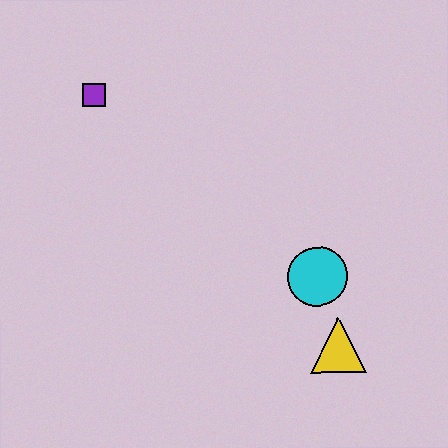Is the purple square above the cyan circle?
Yes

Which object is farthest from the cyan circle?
The purple square is farthest from the cyan circle.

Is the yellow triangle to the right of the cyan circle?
Yes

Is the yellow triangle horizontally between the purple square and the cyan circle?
No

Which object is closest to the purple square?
The cyan circle is closest to the purple square.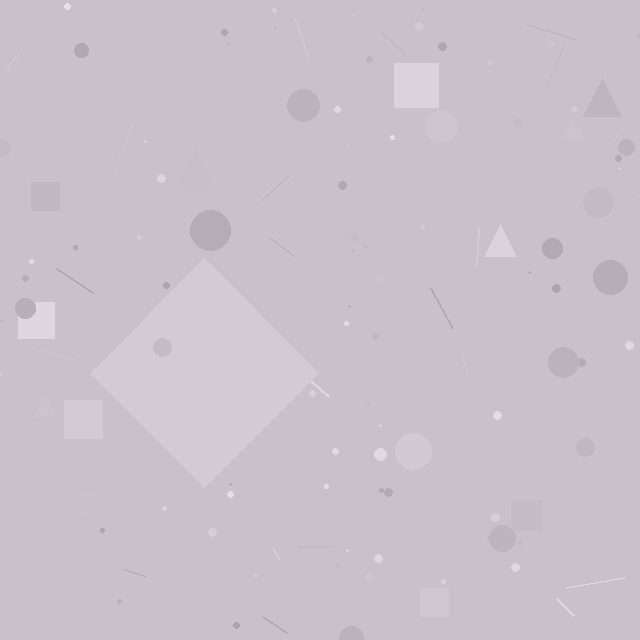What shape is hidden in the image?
A diamond is hidden in the image.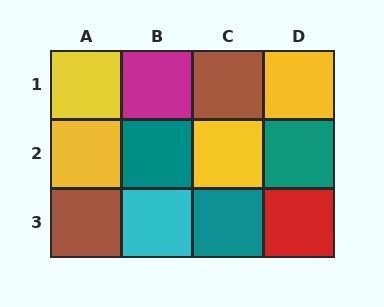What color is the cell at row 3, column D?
Red.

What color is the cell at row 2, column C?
Yellow.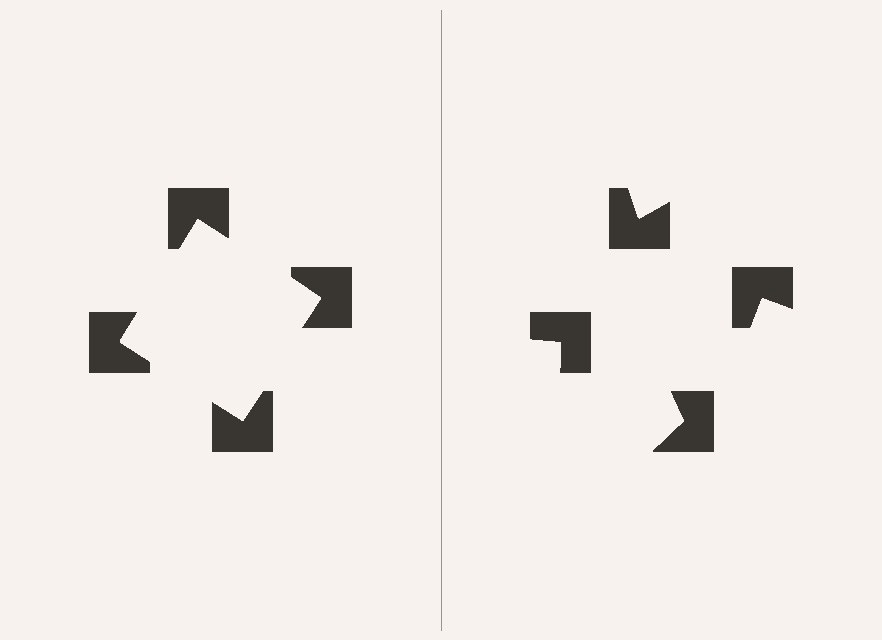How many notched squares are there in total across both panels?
8 — 4 on each side.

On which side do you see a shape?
An illusory square appears on the left side. On the right side the wedge cuts are rotated, so no coherent shape forms.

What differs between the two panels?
The notched squares are positioned identically on both sides; only the wedge orientations differ. On the left they align to a square; on the right they are misaligned.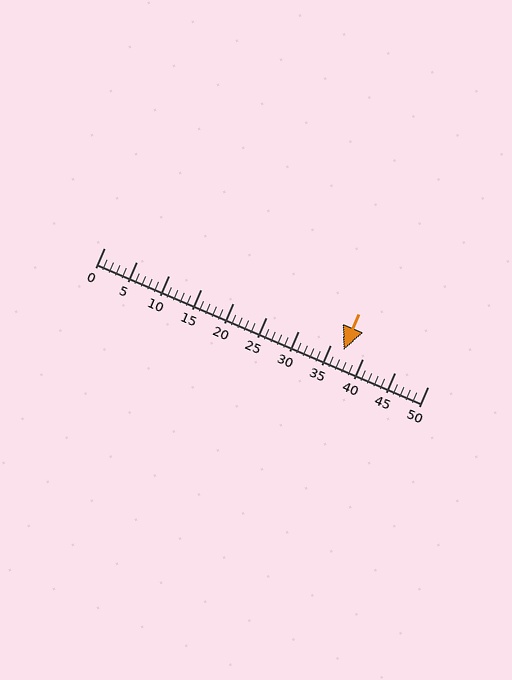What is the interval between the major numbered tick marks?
The major tick marks are spaced 5 units apart.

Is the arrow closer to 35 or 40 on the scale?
The arrow is closer to 35.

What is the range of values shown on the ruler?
The ruler shows values from 0 to 50.